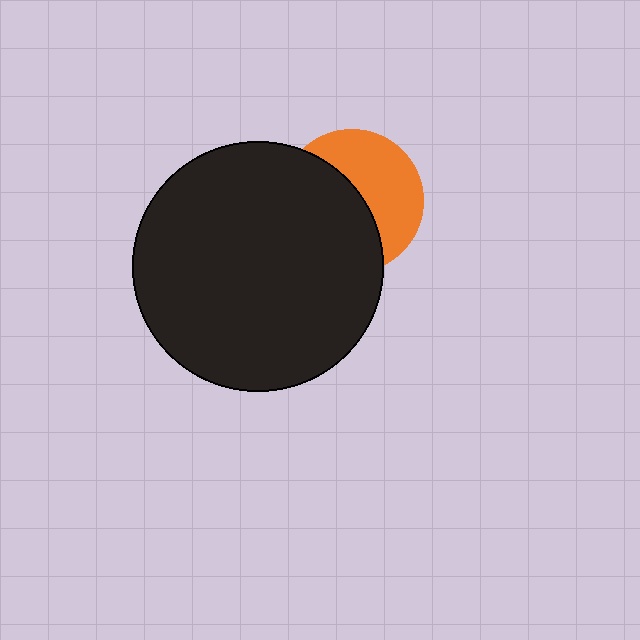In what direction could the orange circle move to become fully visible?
The orange circle could move right. That would shift it out from behind the black circle entirely.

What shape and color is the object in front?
The object in front is a black circle.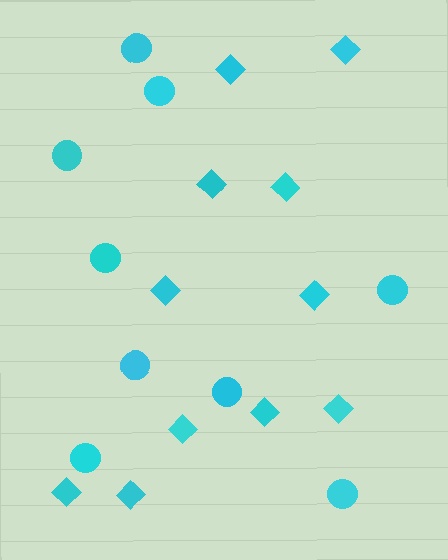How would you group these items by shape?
There are 2 groups: one group of circles (9) and one group of diamonds (11).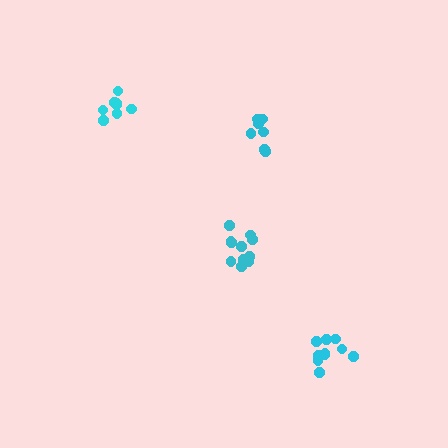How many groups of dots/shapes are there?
There are 4 groups.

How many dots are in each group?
Group 1: 11 dots, Group 2: 7 dots, Group 3: 10 dots, Group 4: 8 dots (36 total).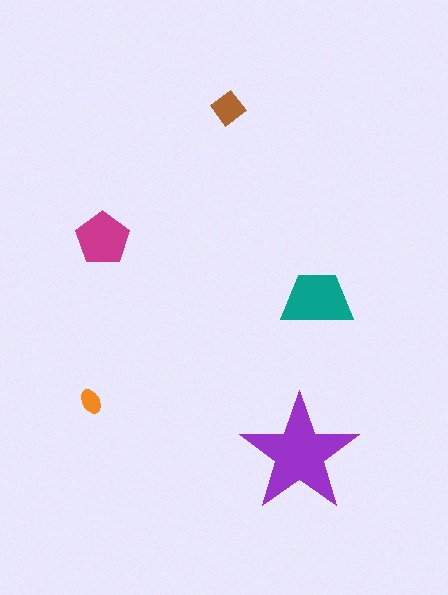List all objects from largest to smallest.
The purple star, the teal trapezoid, the magenta pentagon, the brown diamond, the orange ellipse.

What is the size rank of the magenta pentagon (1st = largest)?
3rd.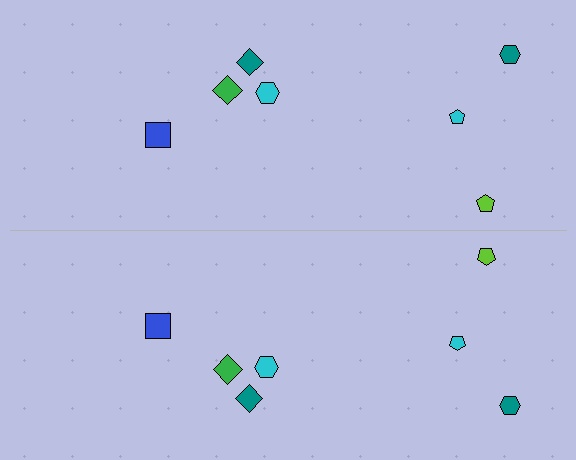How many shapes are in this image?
There are 14 shapes in this image.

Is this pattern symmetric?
Yes, this pattern has bilateral (reflection) symmetry.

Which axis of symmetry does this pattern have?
The pattern has a horizontal axis of symmetry running through the center of the image.